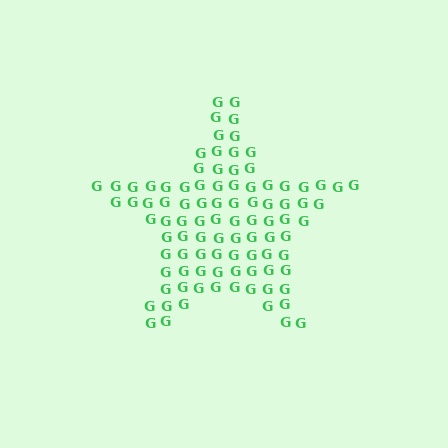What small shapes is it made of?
It is made of small letter G's.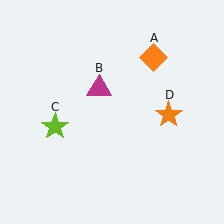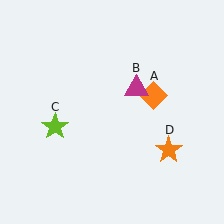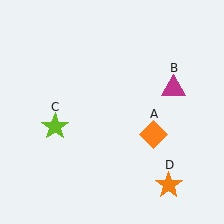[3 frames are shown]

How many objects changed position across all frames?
3 objects changed position: orange diamond (object A), magenta triangle (object B), orange star (object D).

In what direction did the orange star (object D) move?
The orange star (object D) moved down.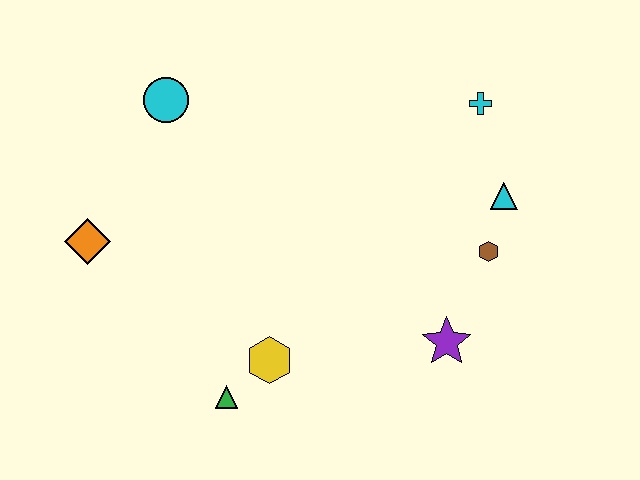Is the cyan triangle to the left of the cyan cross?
No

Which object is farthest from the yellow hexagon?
The cyan cross is farthest from the yellow hexagon.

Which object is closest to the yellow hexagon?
The green triangle is closest to the yellow hexagon.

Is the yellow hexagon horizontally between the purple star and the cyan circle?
Yes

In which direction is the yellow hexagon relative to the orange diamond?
The yellow hexagon is to the right of the orange diamond.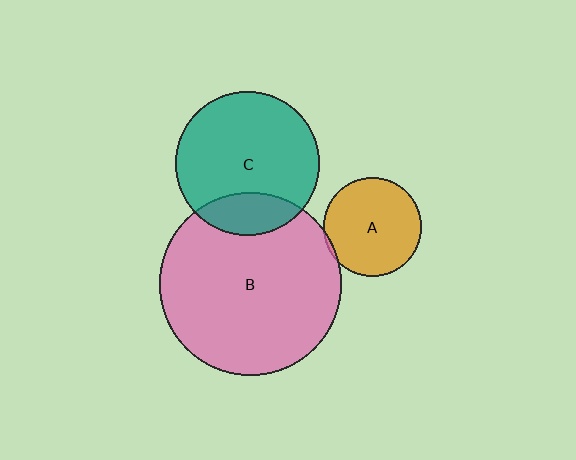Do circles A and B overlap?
Yes.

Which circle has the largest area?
Circle B (pink).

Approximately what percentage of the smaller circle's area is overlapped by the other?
Approximately 5%.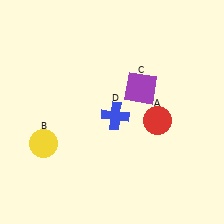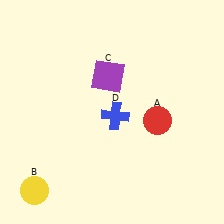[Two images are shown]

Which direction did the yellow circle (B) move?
The yellow circle (B) moved down.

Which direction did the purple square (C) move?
The purple square (C) moved left.